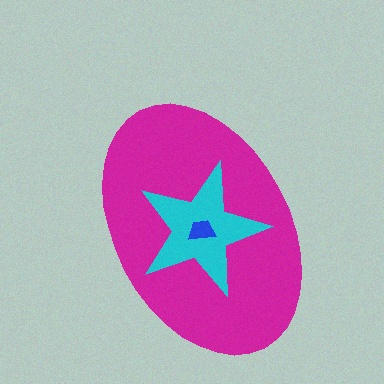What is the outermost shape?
The magenta ellipse.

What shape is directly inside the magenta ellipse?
The cyan star.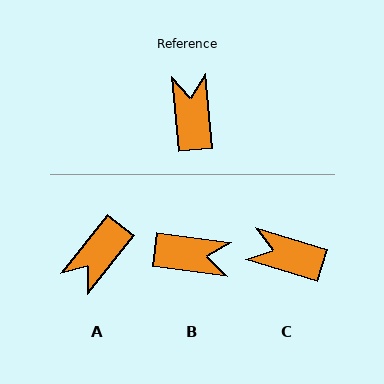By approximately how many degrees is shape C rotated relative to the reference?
Approximately 68 degrees counter-clockwise.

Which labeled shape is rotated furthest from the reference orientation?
A, about 137 degrees away.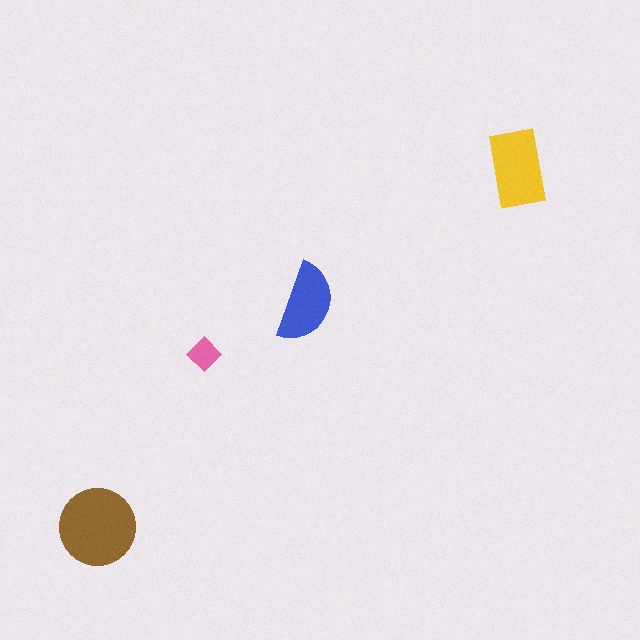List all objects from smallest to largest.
The pink diamond, the blue semicircle, the yellow rectangle, the brown circle.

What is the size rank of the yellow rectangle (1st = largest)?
2nd.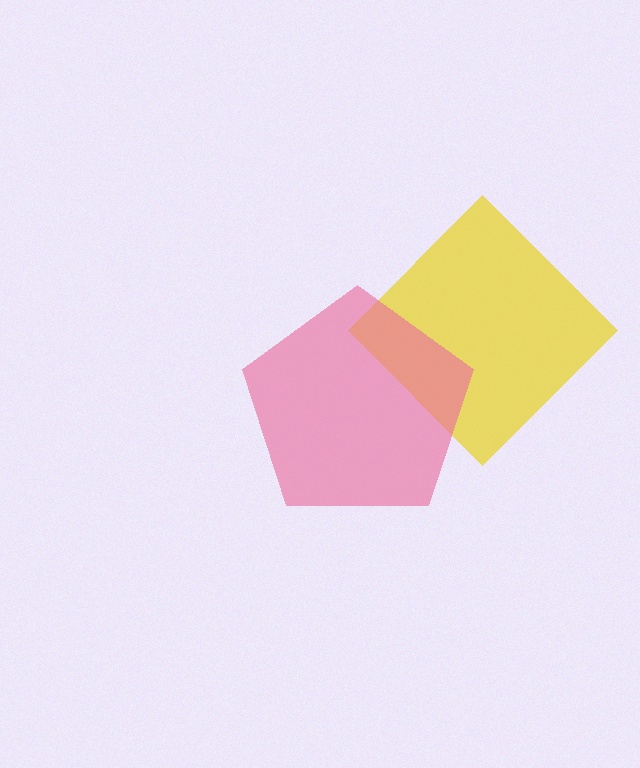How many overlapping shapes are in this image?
There are 2 overlapping shapes in the image.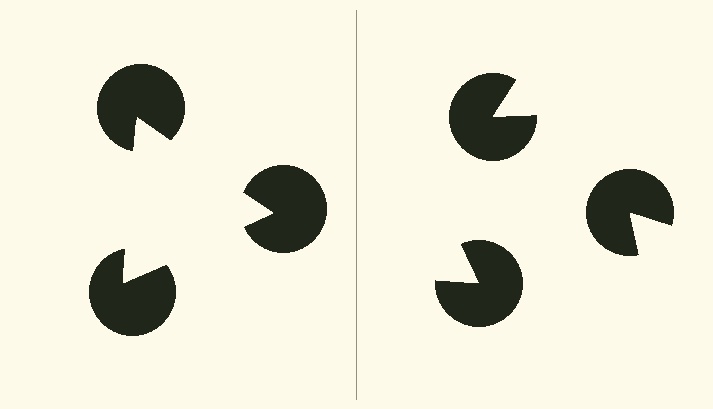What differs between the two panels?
The pac-man discs are positioned identically on both sides; only the wedge orientations differ. On the left they align to a triangle; on the right they are misaligned.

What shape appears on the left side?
An illusory triangle.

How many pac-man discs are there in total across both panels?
6 — 3 on each side.